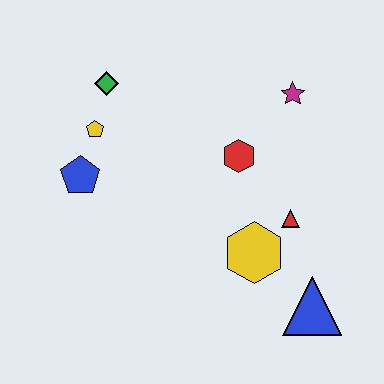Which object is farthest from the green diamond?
The blue triangle is farthest from the green diamond.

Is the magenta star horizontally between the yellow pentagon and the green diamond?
No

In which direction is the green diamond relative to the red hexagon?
The green diamond is to the left of the red hexagon.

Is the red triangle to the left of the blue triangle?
Yes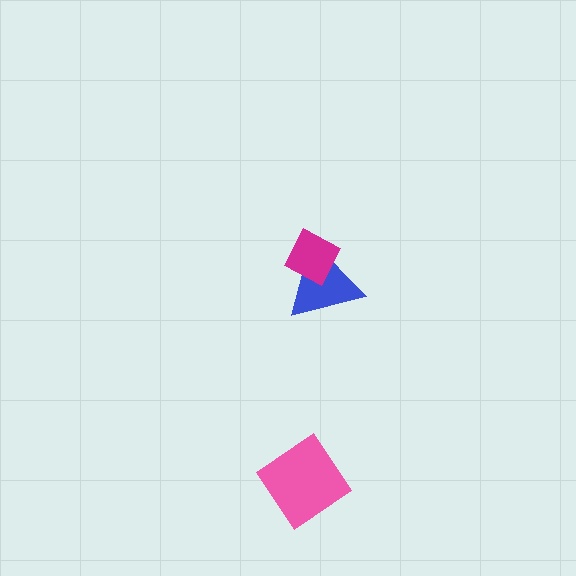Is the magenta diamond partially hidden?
No, no other shape covers it.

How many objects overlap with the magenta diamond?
1 object overlaps with the magenta diamond.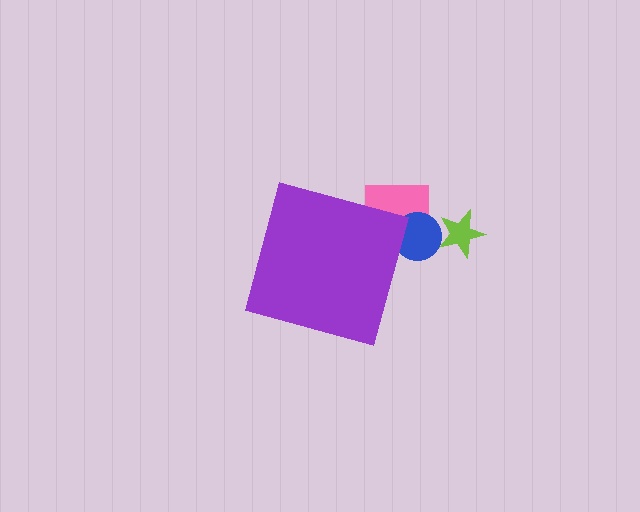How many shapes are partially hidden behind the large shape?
2 shapes are partially hidden.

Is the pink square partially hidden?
Yes, the pink square is partially hidden behind the purple diamond.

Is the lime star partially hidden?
No, the lime star is fully visible.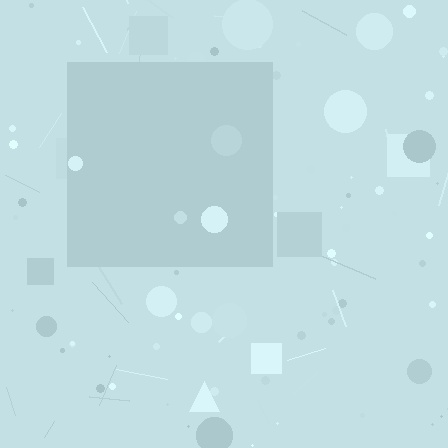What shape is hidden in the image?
A square is hidden in the image.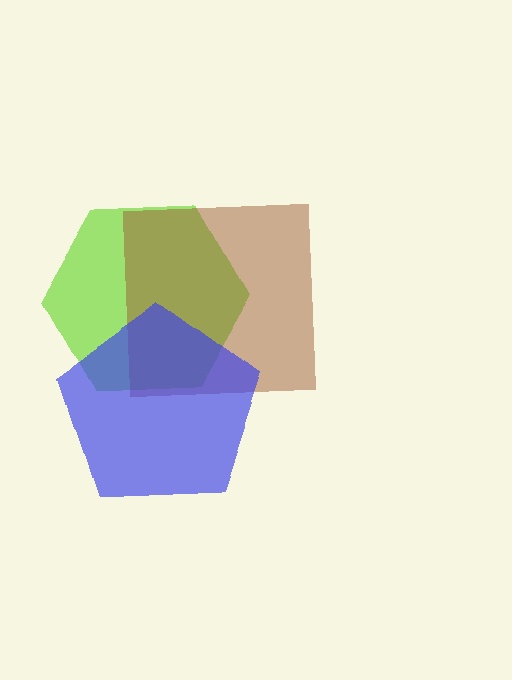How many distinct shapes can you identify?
There are 3 distinct shapes: a lime hexagon, a brown square, a blue pentagon.